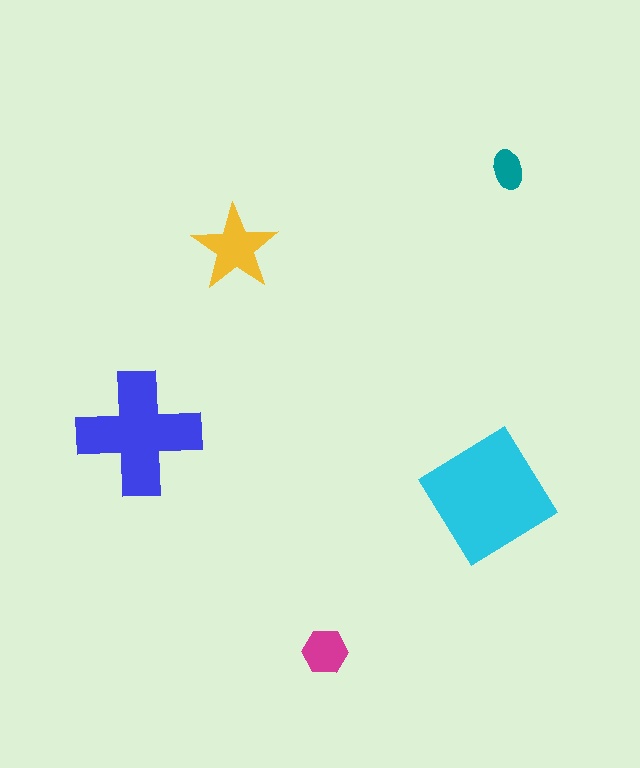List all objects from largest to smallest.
The cyan diamond, the blue cross, the yellow star, the magenta hexagon, the teal ellipse.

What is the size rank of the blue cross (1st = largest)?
2nd.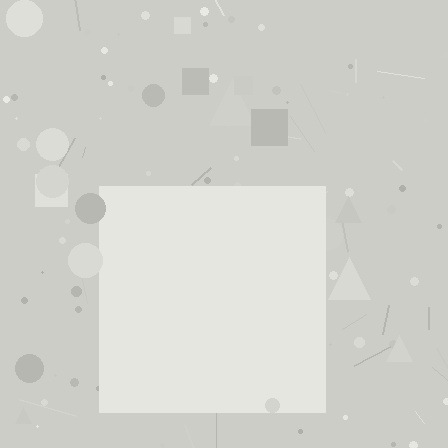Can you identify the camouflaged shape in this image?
The camouflaged shape is a square.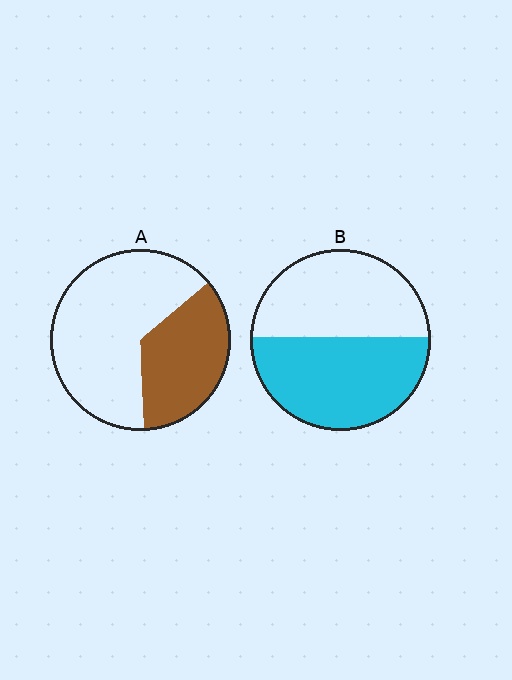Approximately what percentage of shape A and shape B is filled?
A is approximately 35% and B is approximately 50%.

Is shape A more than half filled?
No.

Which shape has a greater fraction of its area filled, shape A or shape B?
Shape B.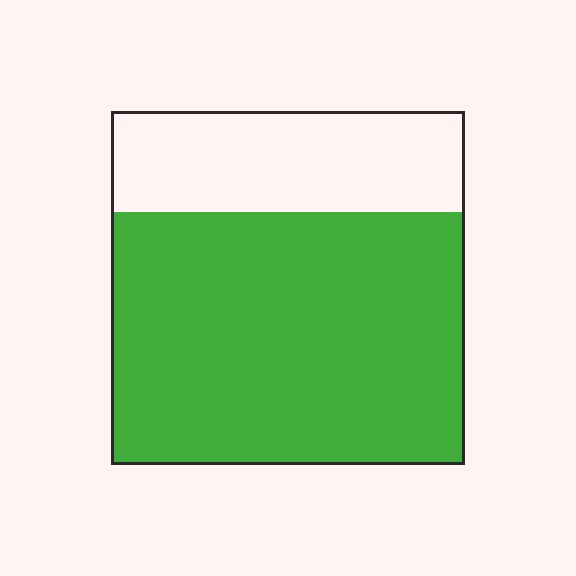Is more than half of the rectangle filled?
Yes.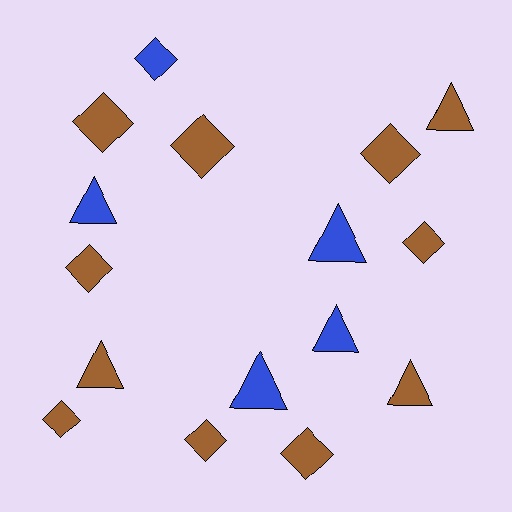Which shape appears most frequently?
Diamond, with 9 objects.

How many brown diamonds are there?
There are 8 brown diamonds.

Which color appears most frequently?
Brown, with 11 objects.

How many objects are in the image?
There are 16 objects.